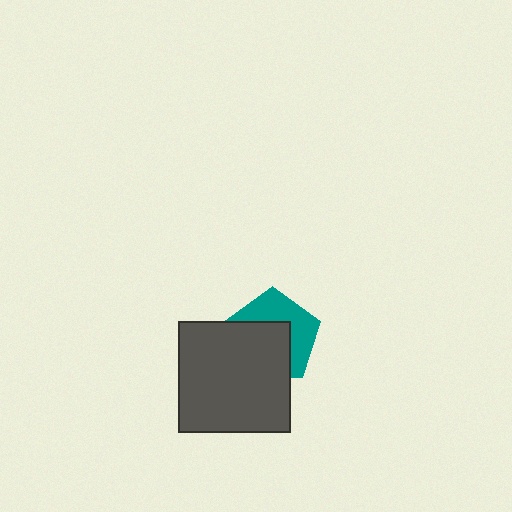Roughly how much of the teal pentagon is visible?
About half of it is visible (roughly 47%).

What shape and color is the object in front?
The object in front is a dark gray square.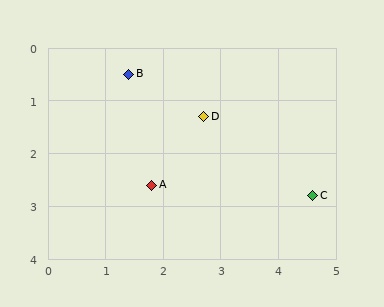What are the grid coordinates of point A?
Point A is at approximately (1.8, 2.6).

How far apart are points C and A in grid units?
Points C and A are about 2.8 grid units apart.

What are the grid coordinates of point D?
Point D is at approximately (2.7, 1.3).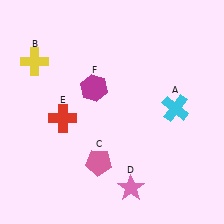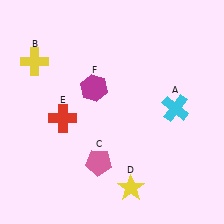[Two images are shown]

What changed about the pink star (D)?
In Image 1, D is pink. In Image 2, it changed to yellow.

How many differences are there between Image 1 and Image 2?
There is 1 difference between the two images.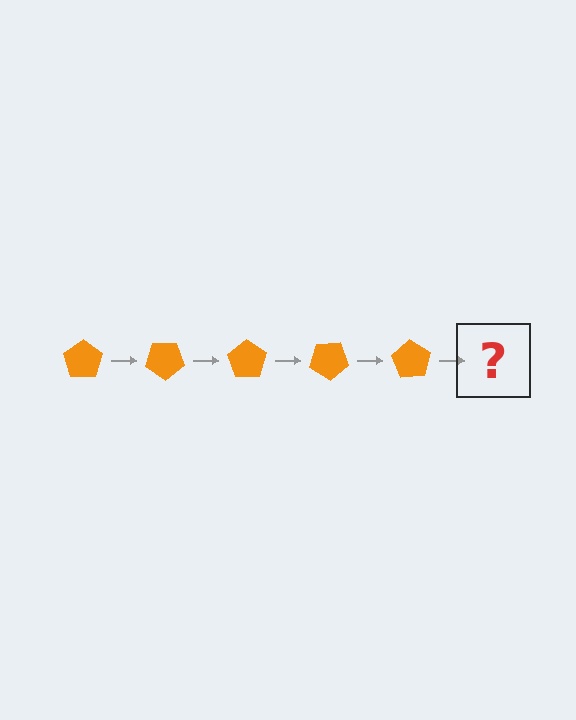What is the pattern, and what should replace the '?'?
The pattern is that the pentagon rotates 35 degrees each step. The '?' should be an orange pentagon rotated 175 degrees.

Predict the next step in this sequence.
The next step is an orange pentagon rotated 175 degrees.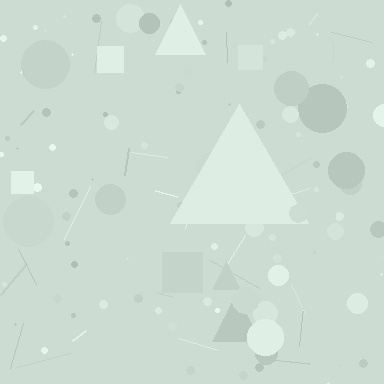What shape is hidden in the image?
A triangle is hidden in the image.